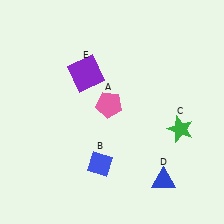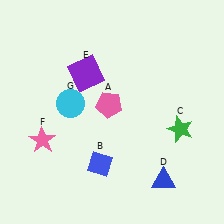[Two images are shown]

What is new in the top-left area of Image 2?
A cyan circle (G) was added in the top-left area of Image 2.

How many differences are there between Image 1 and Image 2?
There are 2 differences between the two images.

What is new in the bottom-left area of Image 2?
A pink star (F) was added in the bottom-left area of Image 2.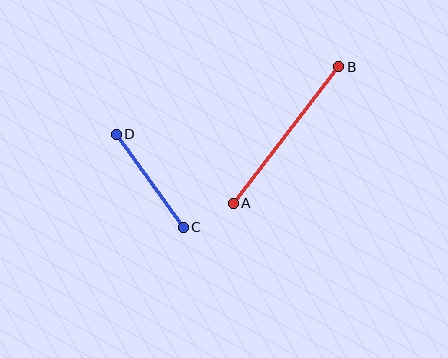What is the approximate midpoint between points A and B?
The midpoint is at approximately (286, 135) pixels.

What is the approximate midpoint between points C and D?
The midpoint is at approximately (150, 181) pixels.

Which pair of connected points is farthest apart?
Points A and B are farthest apart.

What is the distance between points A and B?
The distance is approximately 172 pixels.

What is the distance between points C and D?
The distance is approximately 115 pixels.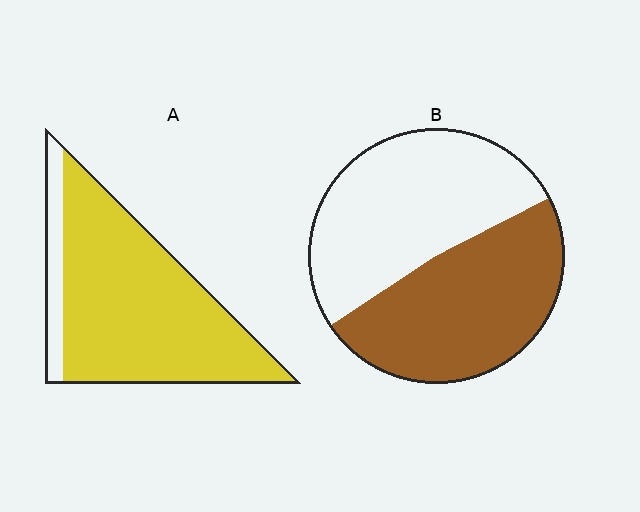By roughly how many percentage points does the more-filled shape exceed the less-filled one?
By roughly 40 percentage points (A over B).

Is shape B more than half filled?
Roughly half.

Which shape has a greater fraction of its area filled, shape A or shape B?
Shape A.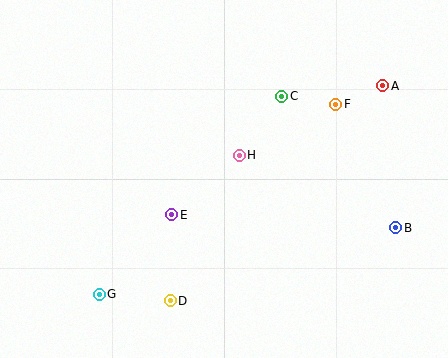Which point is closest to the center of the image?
Point H at (239, 155) is closest to the center.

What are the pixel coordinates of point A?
Point A is at (383, 86).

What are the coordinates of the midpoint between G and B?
The midpoint between G and B is at (247, 261).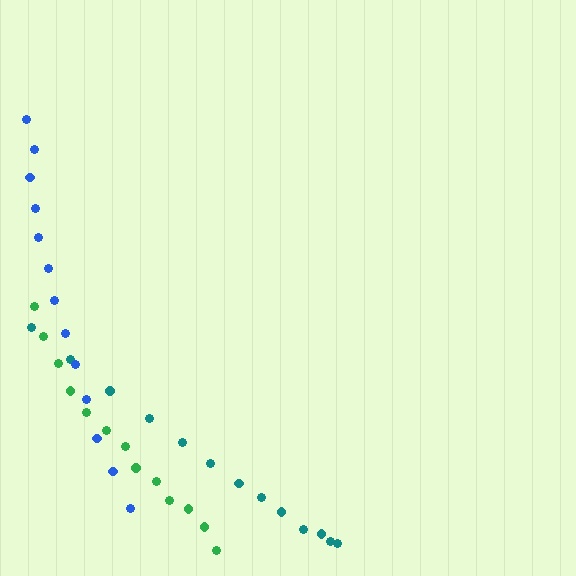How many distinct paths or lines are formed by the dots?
There are 3 distinct paths.